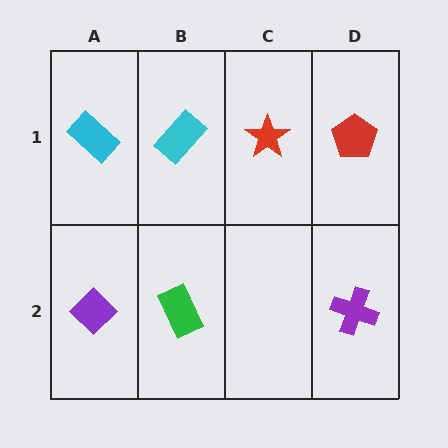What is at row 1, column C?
A red star.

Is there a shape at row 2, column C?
No, that cell is empty.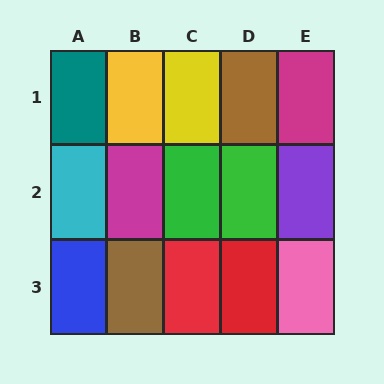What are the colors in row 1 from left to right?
Teal, yellow, yellow, brown, magenta.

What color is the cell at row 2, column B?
Magenta.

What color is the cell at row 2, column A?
Cyan.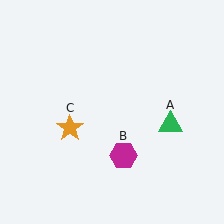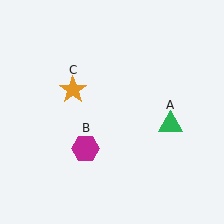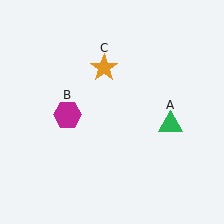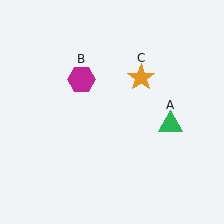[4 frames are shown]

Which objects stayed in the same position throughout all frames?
Green triangle (object A) remained stationary.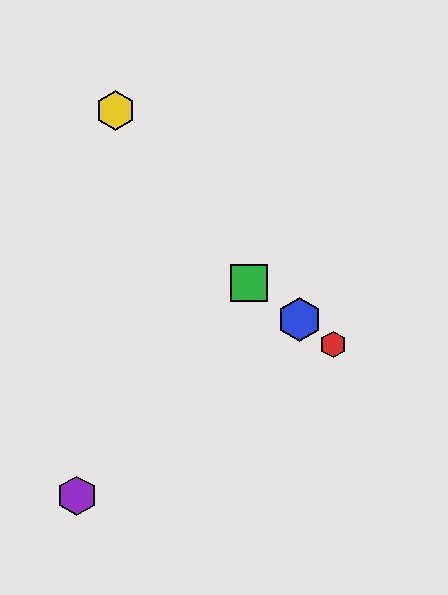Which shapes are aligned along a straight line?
The red hexagon, the blue hexagon, the green square are aligned along a straight line.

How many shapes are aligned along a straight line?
3 shapes (the red hexagon, the blue hexagon, the green square) are aligned along a straight line.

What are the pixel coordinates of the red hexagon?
The red hexagon is at (333, 345).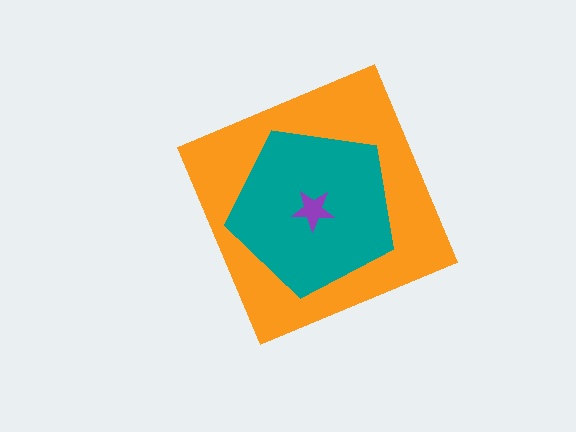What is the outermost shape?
The orange diamond.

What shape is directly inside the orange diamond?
The teal pentagon.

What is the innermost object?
The purple star.